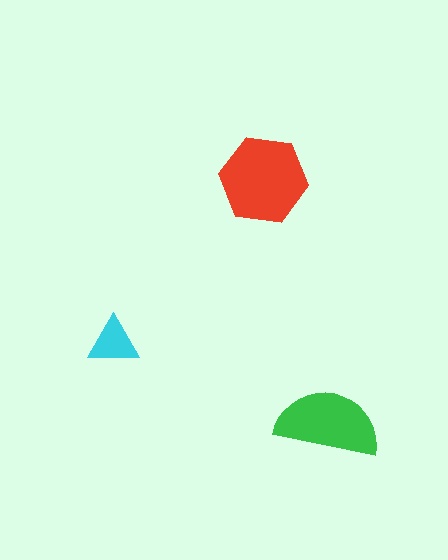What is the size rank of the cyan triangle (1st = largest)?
3rd.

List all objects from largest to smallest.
The red hexagon, the green semicircle, the cyan triangle.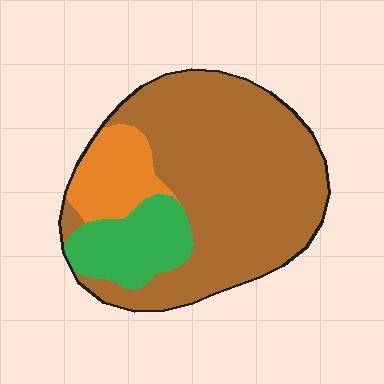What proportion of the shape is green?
Green covers roughly 15% of the shape.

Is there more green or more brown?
Brown.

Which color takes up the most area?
Brown, at roughly 70%.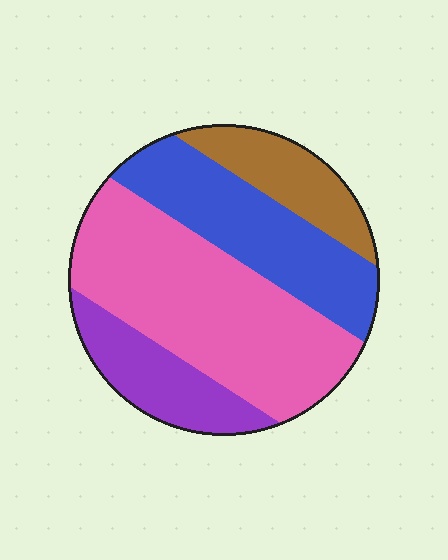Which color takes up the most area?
Pink, at roughly 45%.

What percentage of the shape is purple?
Purple takes up about one sixth (1/6) of the shape.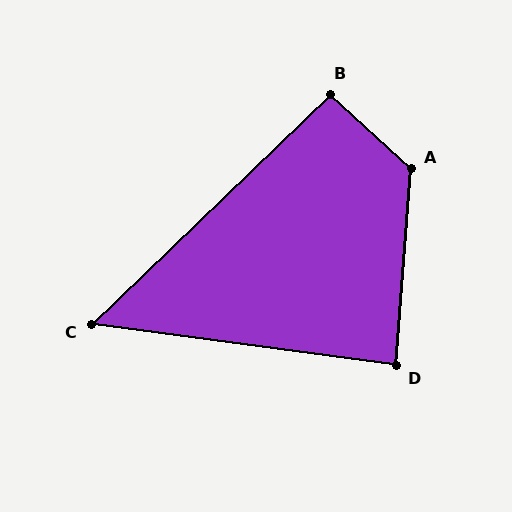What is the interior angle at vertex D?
Approximately 87 degrees (approximately right).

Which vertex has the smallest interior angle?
C, at approximately 52 degrees.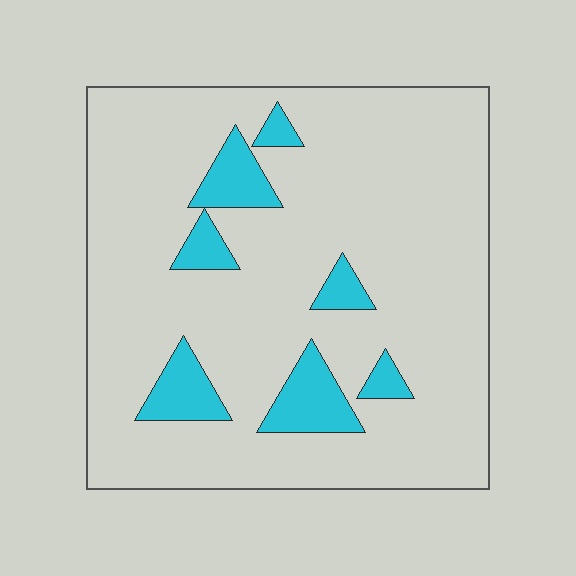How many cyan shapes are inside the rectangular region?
7.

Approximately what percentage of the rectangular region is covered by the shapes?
Approximately 15%.